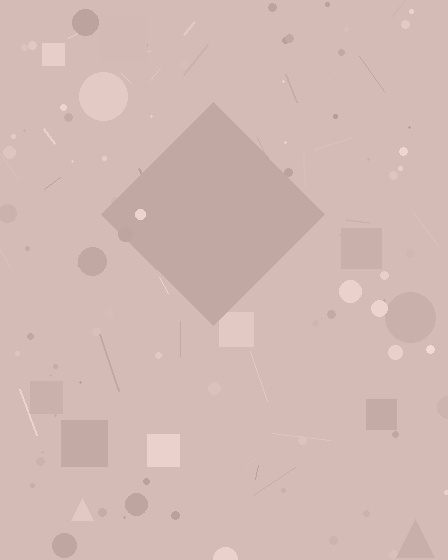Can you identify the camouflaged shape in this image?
The camouflaged shape is a diamond.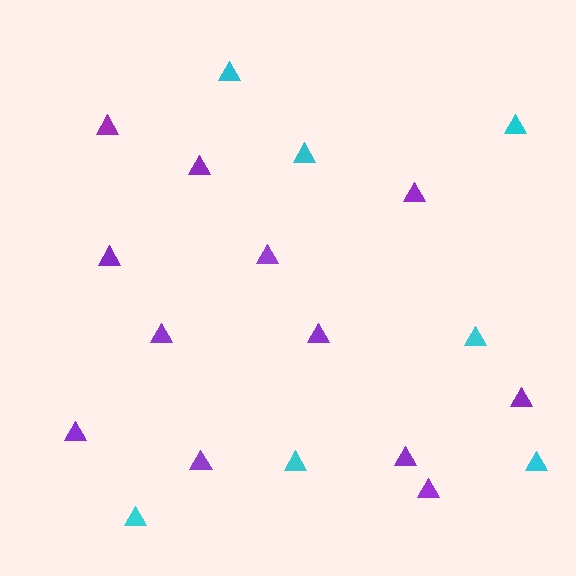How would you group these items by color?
There are 2 groups: one group of purple triangles (12) and one group of cyan triangles (7).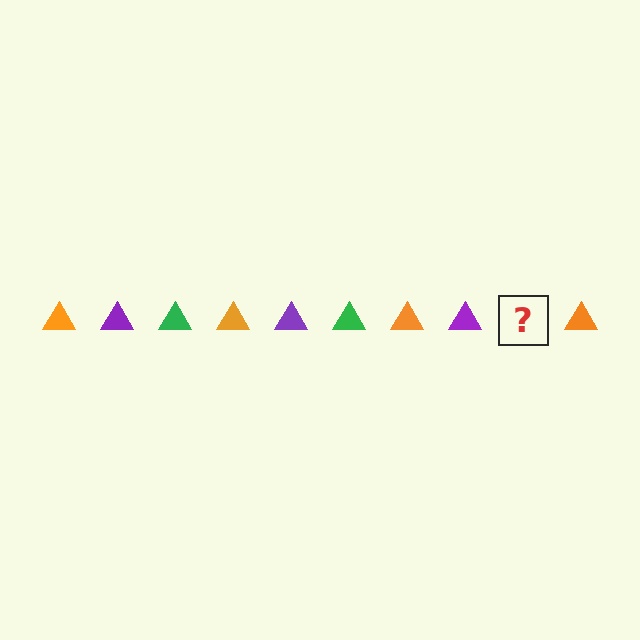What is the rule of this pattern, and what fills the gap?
The rule is that the pattern cycles through orange, purple, green triangles. The gap should be filled with a green triangle.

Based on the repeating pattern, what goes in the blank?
The blank should be a green triangle.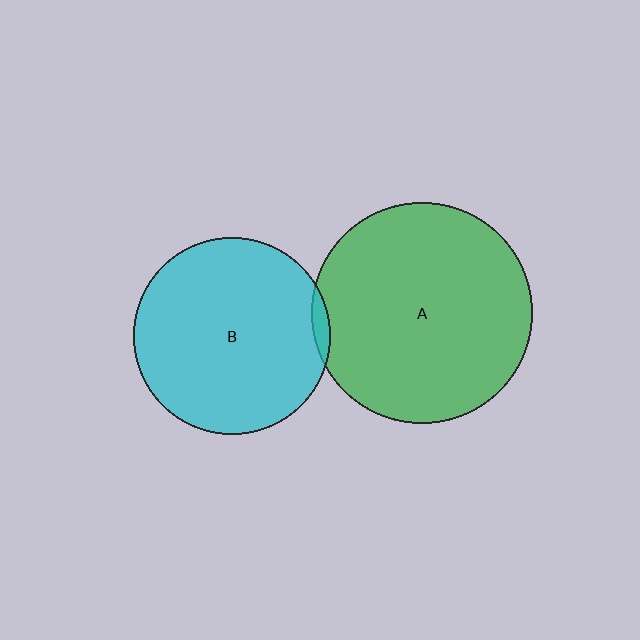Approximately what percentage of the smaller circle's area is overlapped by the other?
Approximately 5%.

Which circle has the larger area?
Circle A (green).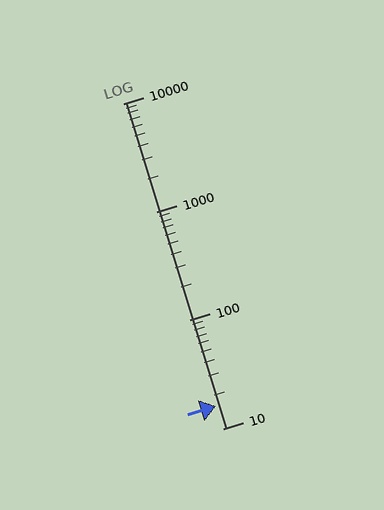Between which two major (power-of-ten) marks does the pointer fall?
The pointer is between 10 and 100.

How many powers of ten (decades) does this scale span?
The scale spans 3 decades, from 10 to 10000.